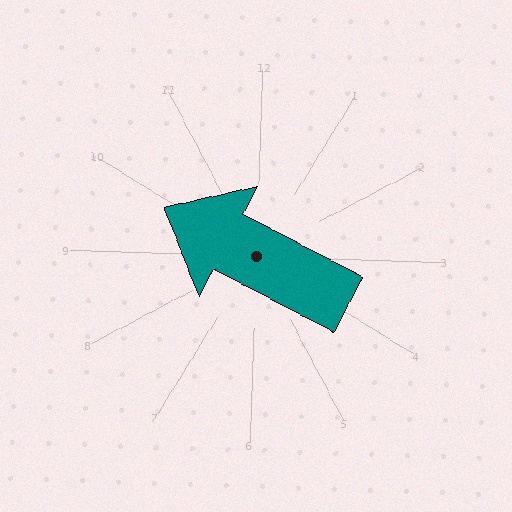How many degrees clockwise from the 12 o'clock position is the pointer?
Approximately 296 degrees.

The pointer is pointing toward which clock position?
Roughly 10 o'clock.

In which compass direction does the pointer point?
Northwest.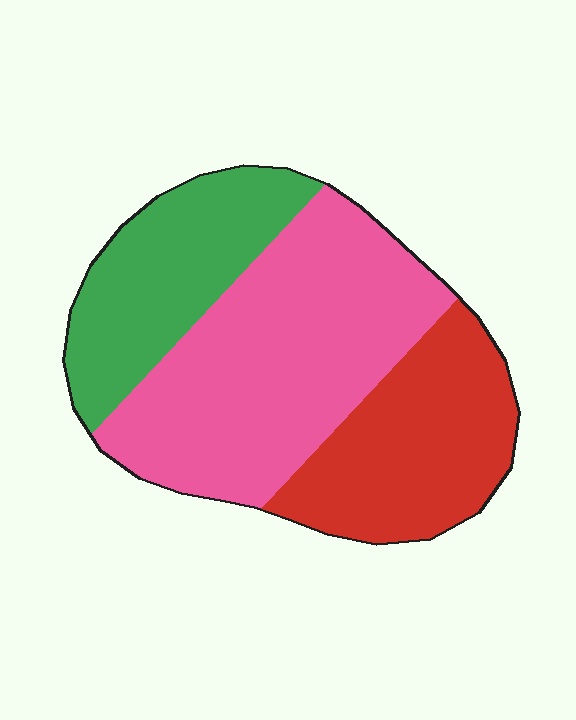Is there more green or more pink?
Pink.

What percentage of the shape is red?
Red covers roughly 30% of the shape.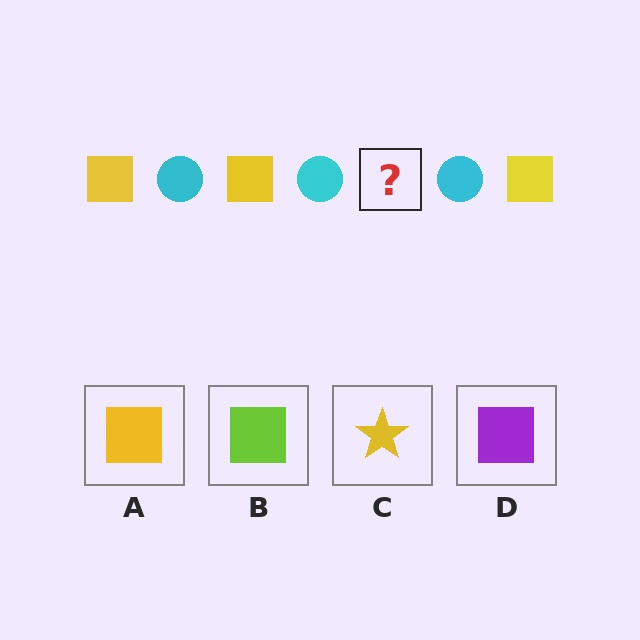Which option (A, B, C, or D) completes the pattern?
A.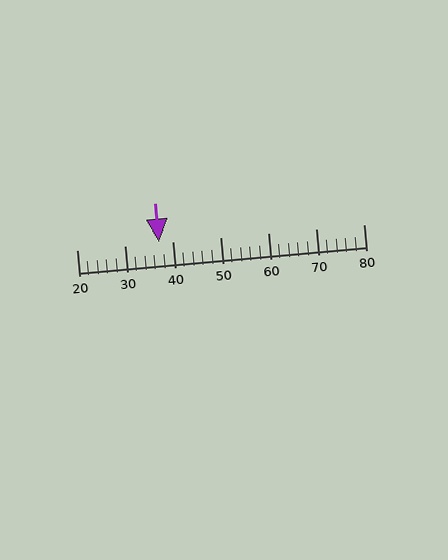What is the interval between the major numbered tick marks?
The major tick marks are spaced 10 units apart.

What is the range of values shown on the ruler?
The ruler shows values from 20 to 80.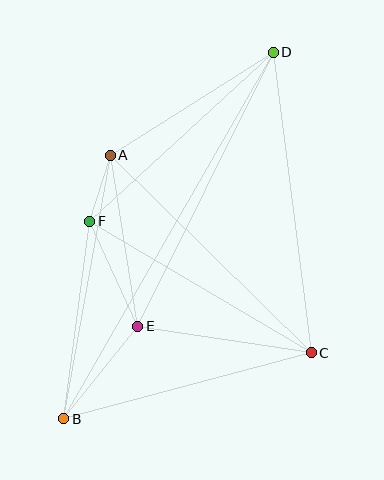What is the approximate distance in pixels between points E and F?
The distance between E and F is approximately 115 pixels.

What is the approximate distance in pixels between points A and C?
The distance between A and C is approximately 282 pixels.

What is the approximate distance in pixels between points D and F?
The distance between D and F is approximately 249 pixels.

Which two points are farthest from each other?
Points B and D are farthest from each other.